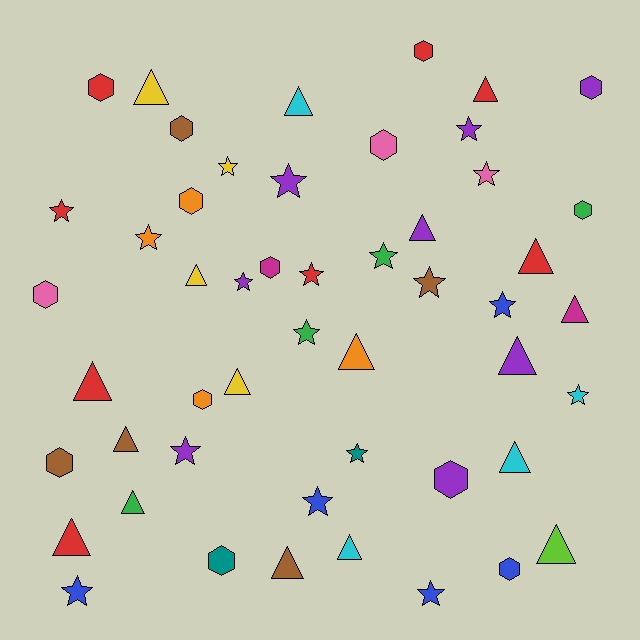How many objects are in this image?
There are 50 objects.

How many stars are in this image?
There are 18 stars.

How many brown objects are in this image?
There are 5 brown objects.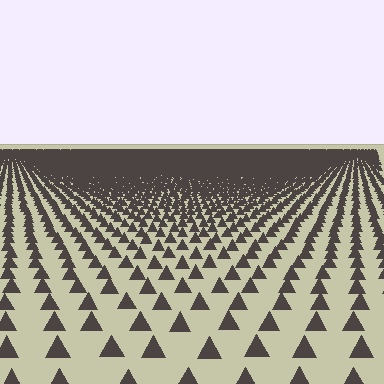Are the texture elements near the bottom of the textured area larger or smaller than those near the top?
Larger. Near the bottom, elements are closer to the viewer and appear at a bigger on-screen size.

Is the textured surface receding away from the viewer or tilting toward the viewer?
The surface is receding away from the viewer. Texture elements get smaller and denser toward the top.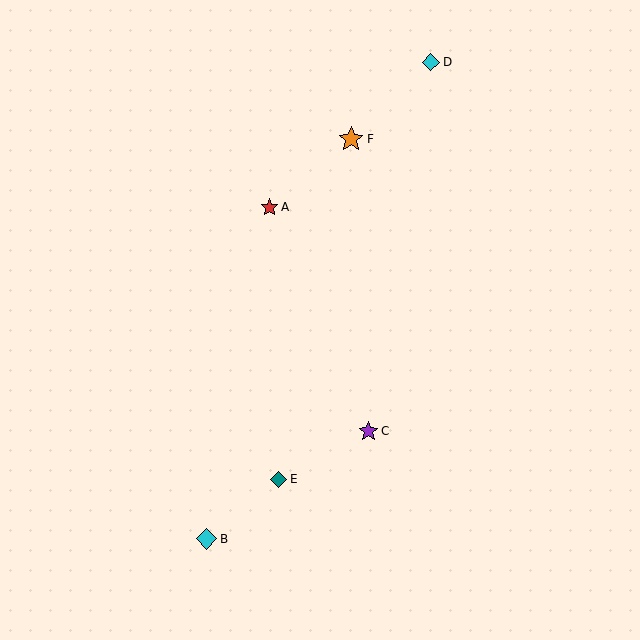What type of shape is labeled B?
Shape B is a cyan diamond.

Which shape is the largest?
The orange star (labeled F) is the largest.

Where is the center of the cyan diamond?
The center of the cyan diamond is at (207, 539).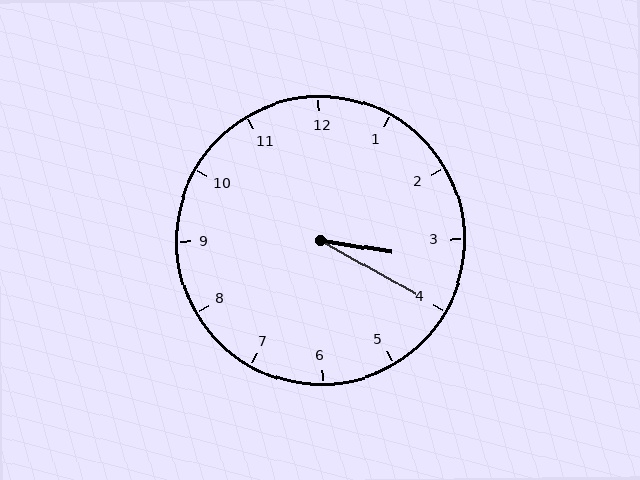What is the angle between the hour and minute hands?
Approximately 20 degrees.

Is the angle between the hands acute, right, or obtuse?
It is acute.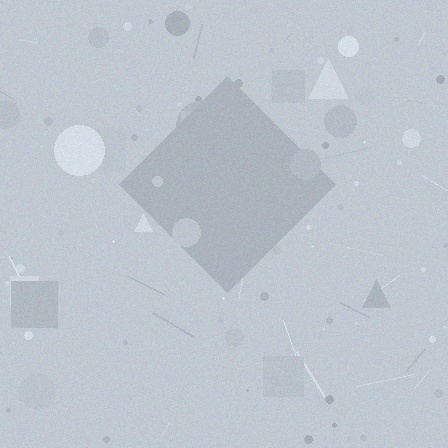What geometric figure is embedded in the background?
A diamond is embedded in the background.